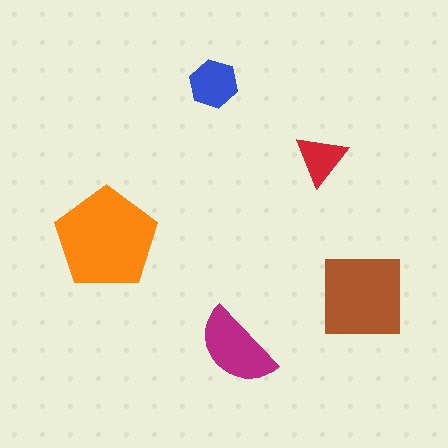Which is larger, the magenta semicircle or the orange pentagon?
The orange pentagon.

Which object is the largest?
The orange pentagon.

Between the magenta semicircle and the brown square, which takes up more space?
The brown square.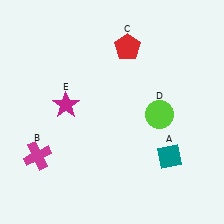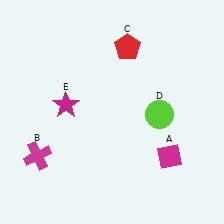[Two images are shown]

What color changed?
The diamond (A) changed from teal in Image 1 to magenta in Image 2.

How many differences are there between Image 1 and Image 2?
There is 1 difference between the two images.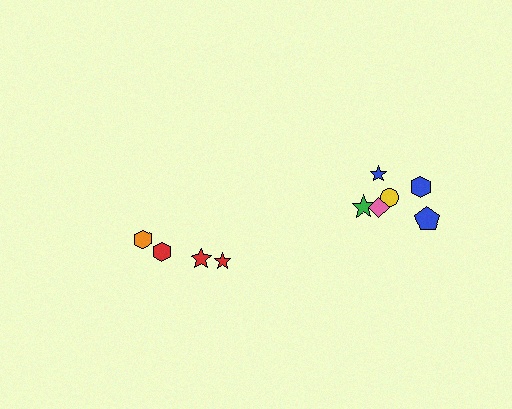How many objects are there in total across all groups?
There are 10 objects.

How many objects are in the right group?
There are 6 objects.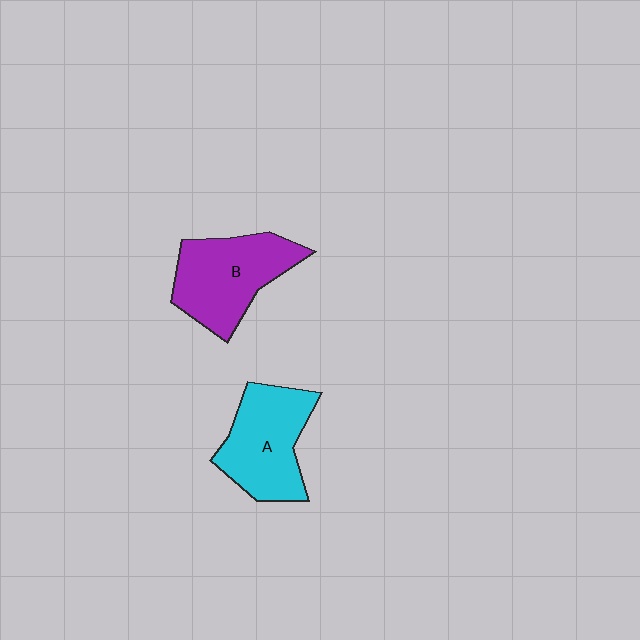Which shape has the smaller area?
Shape A (cyan).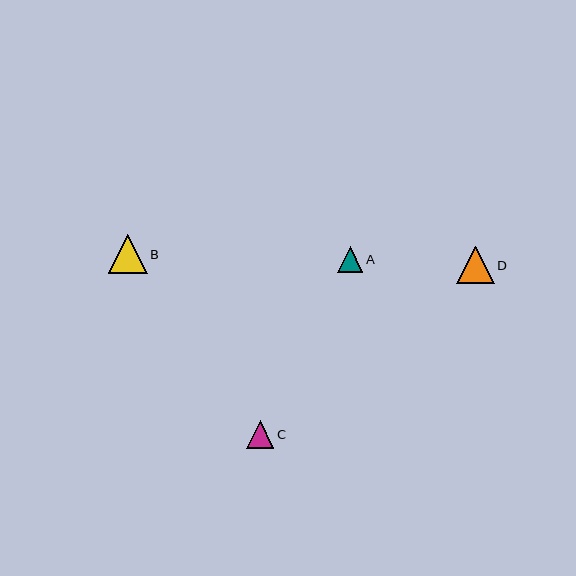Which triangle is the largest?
Triangle B is the largest with a size of approximately 39 pixels.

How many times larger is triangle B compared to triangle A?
Triangle B is approximately 1.5 times the size of triangle A.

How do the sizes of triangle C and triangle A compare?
Triangle C and triangle A are approximately the same size.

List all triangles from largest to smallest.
From largest to smallest: B, D, C, A.